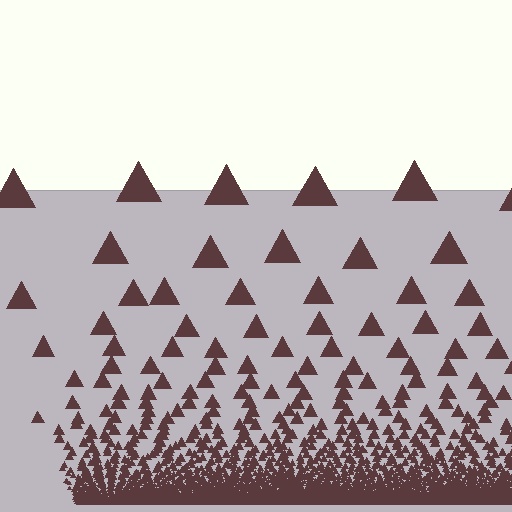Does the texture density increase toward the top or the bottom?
Density increases toward the bottom.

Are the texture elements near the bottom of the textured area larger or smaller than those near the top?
Smaller. The gradient is inverted — elements near the bottom are smaller and denser.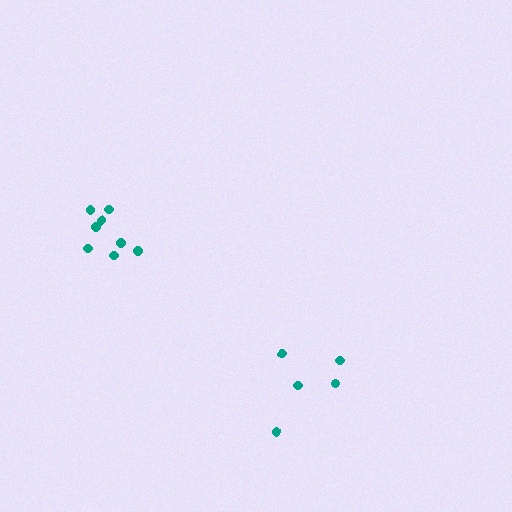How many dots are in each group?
Group 1: 5 dots, Group 2: 8 dots (13 total).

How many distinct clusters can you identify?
There are 2 distinct clusters.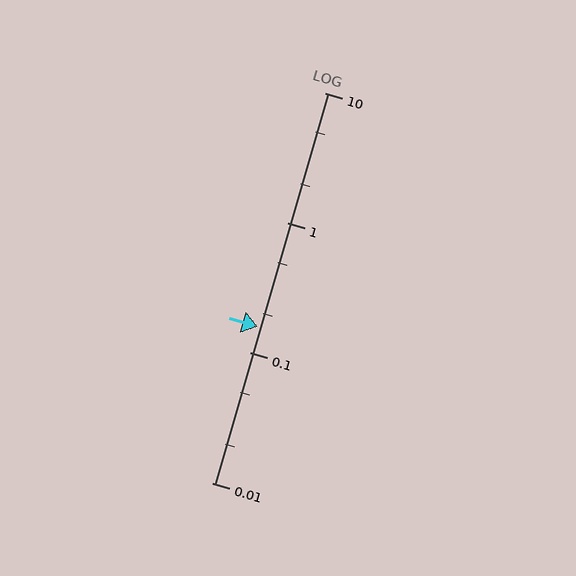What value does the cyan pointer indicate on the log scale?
The pointer indicates approximately 0.16.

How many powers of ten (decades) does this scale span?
The scale spans 3 decades, from 0.01 to 10.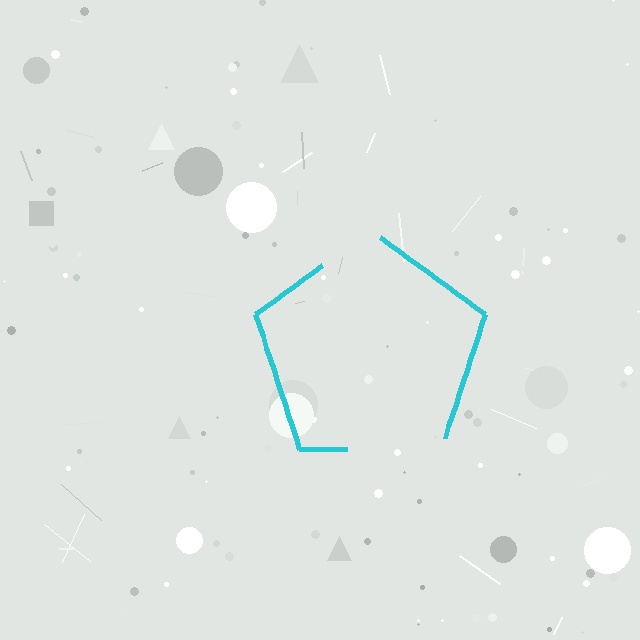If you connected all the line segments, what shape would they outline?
They would outline a pentagon.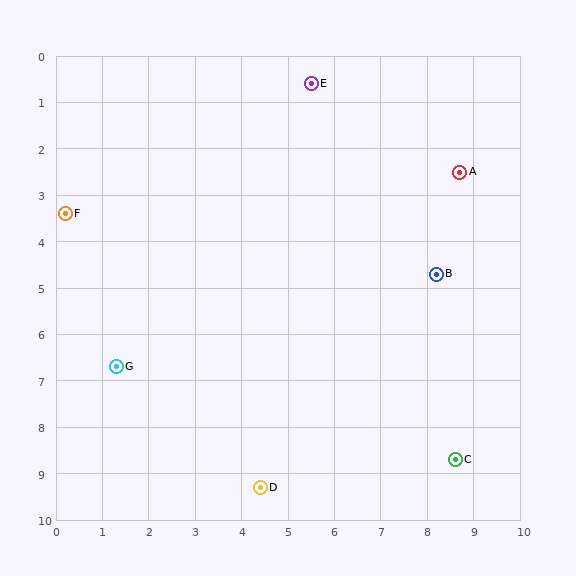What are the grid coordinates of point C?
Point C is at approximately (8.6, 8.7).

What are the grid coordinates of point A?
Point A is at approximately (8.7, 2.5).